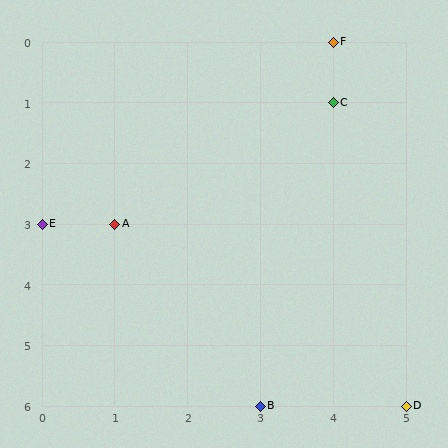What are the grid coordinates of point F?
Point F is at grid coordinates (4, 0).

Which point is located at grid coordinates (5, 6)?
Point D is at (5, 6).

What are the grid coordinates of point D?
Point D is at grid coordinates (5, 6).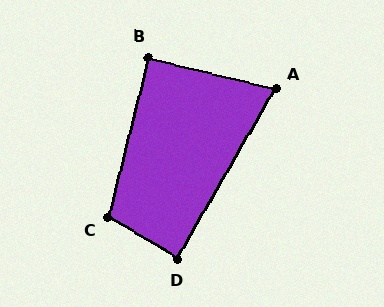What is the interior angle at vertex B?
Approximately 90 degrees (approximately right).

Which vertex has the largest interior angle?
C, at approximately 106 degrees.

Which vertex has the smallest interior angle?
A, at approximately 74 degrees.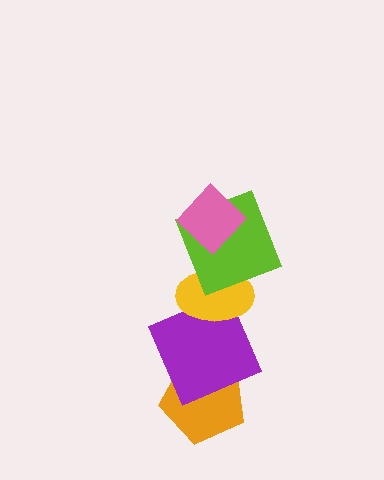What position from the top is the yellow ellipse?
The yellow ellipse is 3rd from the top.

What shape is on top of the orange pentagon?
The purple square is on top of the orange pentagon.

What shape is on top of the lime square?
The pink diamond is on top of the lime square.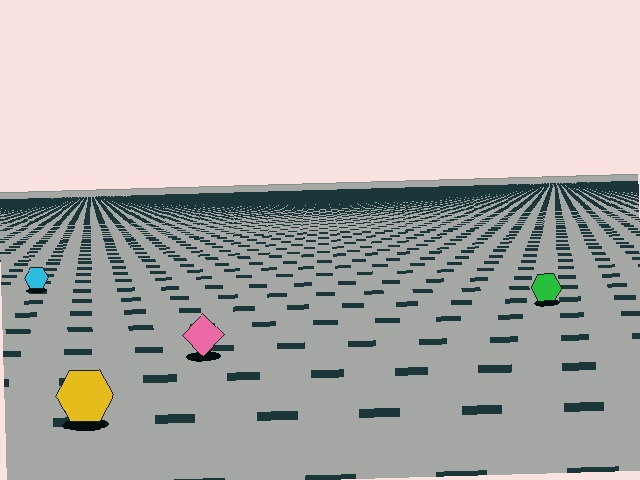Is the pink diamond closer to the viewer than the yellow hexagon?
No. The yellow hexagon is closer — you can tell from the texture gradient: the ground texture is coarser near it.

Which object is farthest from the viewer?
The cyan hexagon is farthest from the viewer. It appears smaller and the ground texture around it is denser.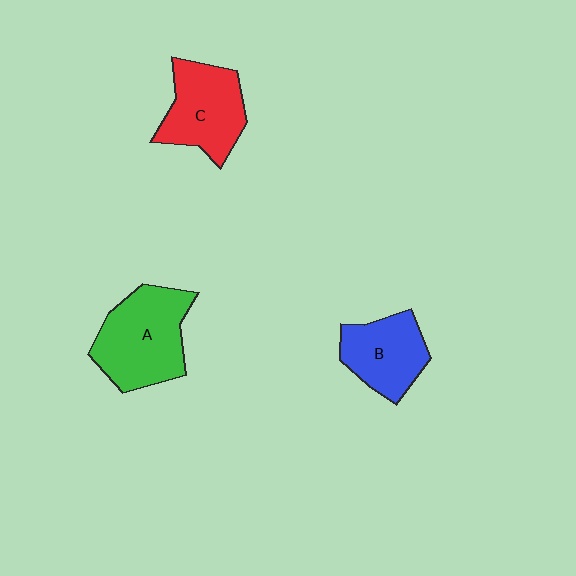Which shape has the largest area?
Shape A (green).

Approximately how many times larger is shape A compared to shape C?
Approximately 1.2 times.